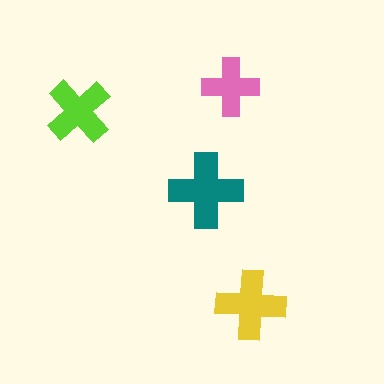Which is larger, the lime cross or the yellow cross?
The yellow one.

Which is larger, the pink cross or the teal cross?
The teal one.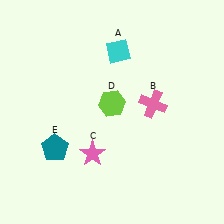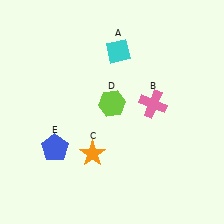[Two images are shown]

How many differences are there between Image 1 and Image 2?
There are 2 differences between the two images.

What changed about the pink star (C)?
In Image 1, C is pink. In Image 2, it changed to orange.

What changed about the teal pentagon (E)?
In Image 1, E is teal. In Image 2, it changed to blue.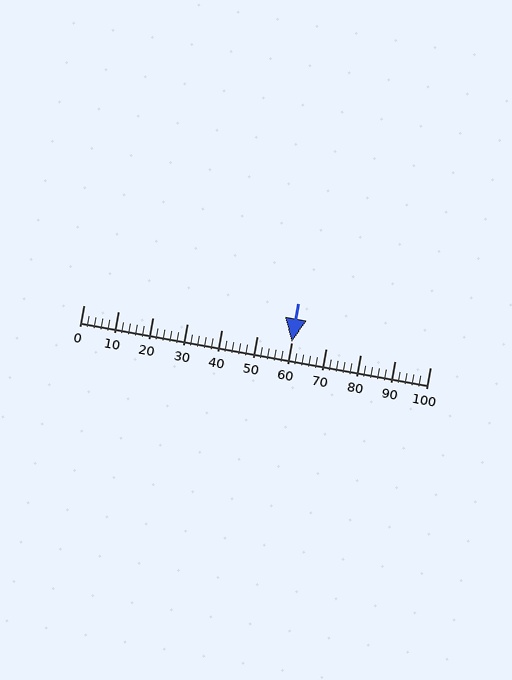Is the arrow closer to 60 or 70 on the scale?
The arrow is closer to 60.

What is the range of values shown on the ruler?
The ruler shows values from 0 to 100.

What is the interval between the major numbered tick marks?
The major tick marks are spaced 10 units apart.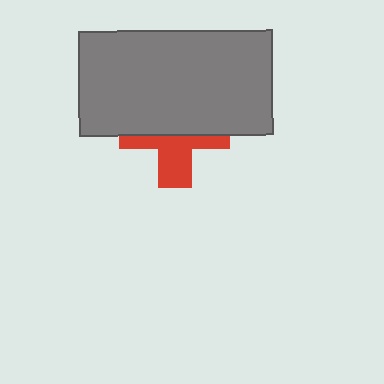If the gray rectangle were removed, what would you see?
You would see the complete red cross.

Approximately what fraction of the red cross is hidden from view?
Roughly 55% of the red cross is hidden behind the gray rectangle.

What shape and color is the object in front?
The object in front is a gray rectangle.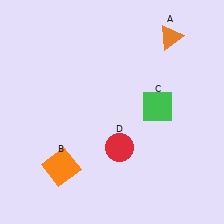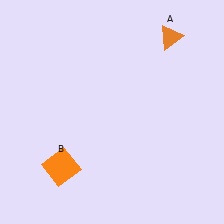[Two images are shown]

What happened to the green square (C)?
The green square (C) was removed in Image 2. It was in the top-right area of Image 1.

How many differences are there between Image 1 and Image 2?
There are 2 differences between the two images.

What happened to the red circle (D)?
The red circle (D) was removed in Image 2. It was in the bottom-right area of Image 1.